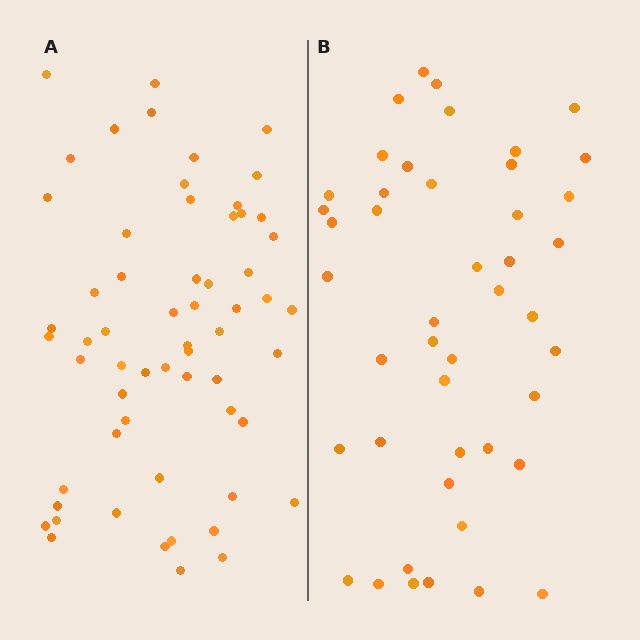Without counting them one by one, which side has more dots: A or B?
Region A (the left region) has more dots.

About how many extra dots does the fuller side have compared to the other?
Region A has approximately 15 more dots than region B.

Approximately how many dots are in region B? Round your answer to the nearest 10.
About 40 dots. (The exact count is 45, which rounds to 40.)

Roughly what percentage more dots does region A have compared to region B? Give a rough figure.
About 35% more.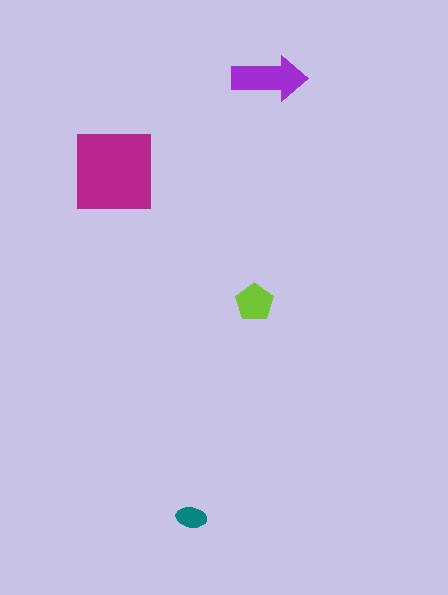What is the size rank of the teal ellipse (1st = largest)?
4th.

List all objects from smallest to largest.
The teal ellipse, the lime pentagon, the purple arrow, the magenta square.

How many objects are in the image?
There are 4 objects in the image.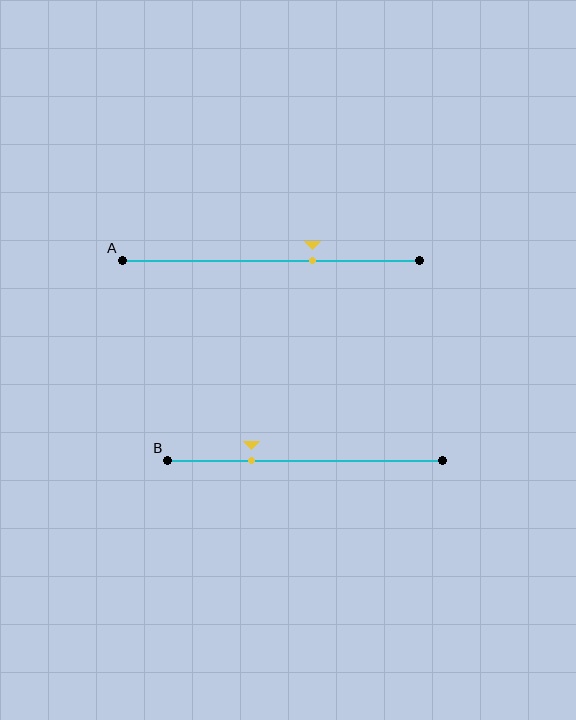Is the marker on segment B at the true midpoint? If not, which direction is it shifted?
No, the marker on segment B is shifted to the left by about 19% of the segment length.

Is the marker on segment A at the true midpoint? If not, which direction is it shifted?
No, the marker on segment A is shifted to the right by about 14% of the segment length.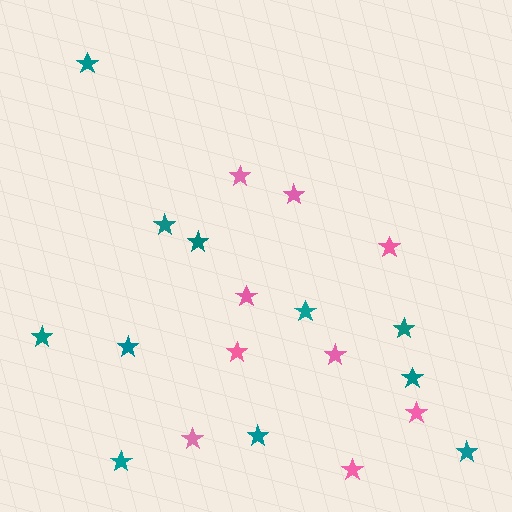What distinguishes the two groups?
There are 2 groups: one group of teal stars (11) and one group of pink stars (9).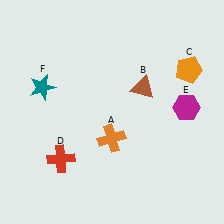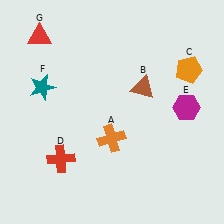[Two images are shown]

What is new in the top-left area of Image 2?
A red triangle (G) was added in the top-left area of Image 2.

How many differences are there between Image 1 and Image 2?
There is 1 difference between the two images.